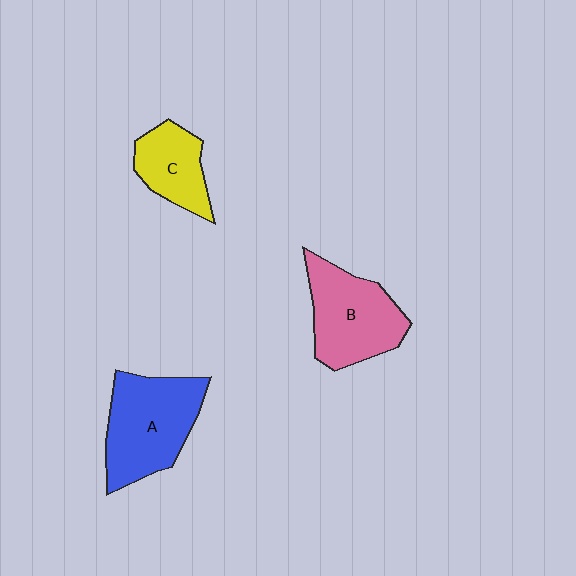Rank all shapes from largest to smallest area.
From largest to smallest: A (blue), B (pink), C (yellow).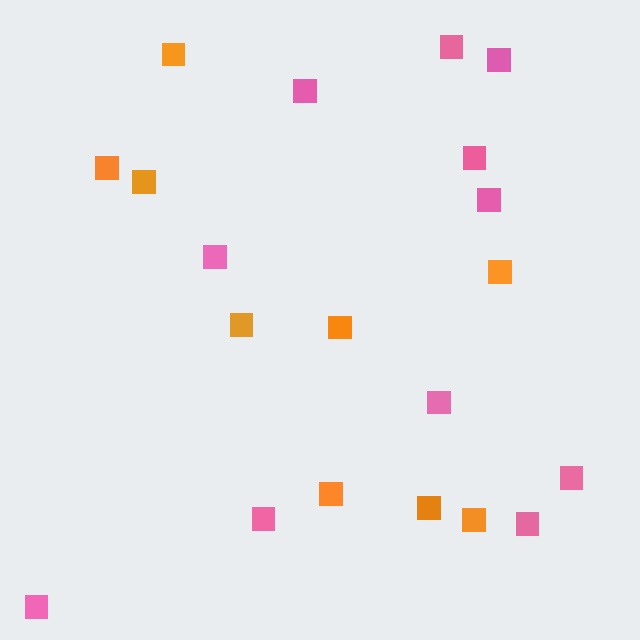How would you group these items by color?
There are 2 groups: one group of orange squares (9) and one group of pink squares (11).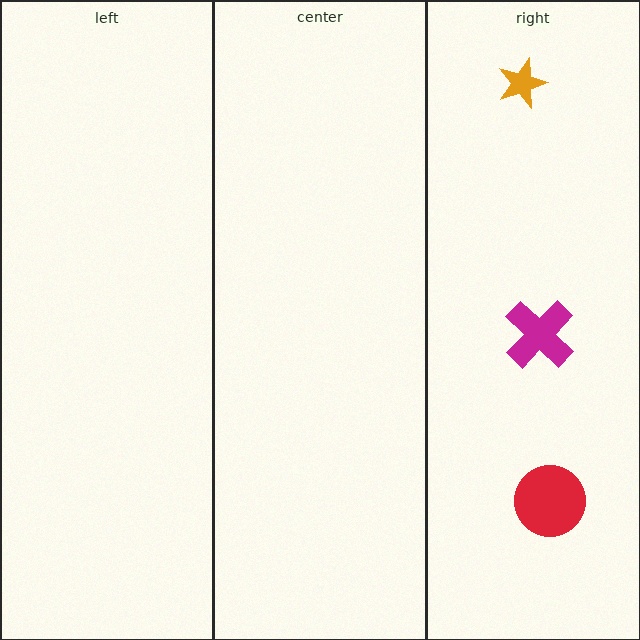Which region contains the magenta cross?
The right region.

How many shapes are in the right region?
3.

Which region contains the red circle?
The right region.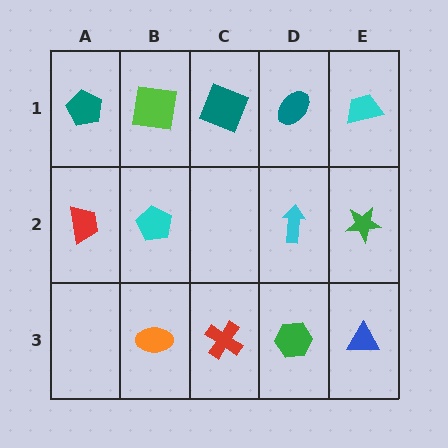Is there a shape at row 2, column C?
No, that cell is empty.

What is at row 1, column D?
A teal ellipse.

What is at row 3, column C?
A red cross.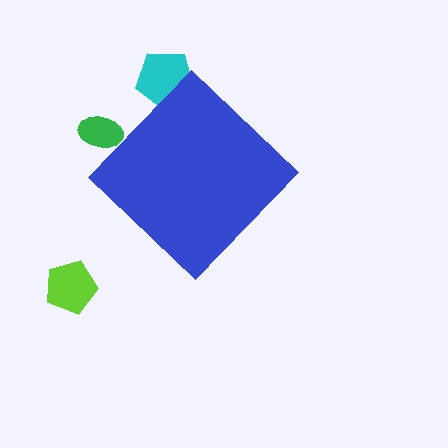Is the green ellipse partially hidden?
Yes, the green ellipse is partially hidden behind the blue diamond.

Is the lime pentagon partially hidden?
No, the lime pentagon is fully visible.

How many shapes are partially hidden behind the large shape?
2 shapes are partially hidden.